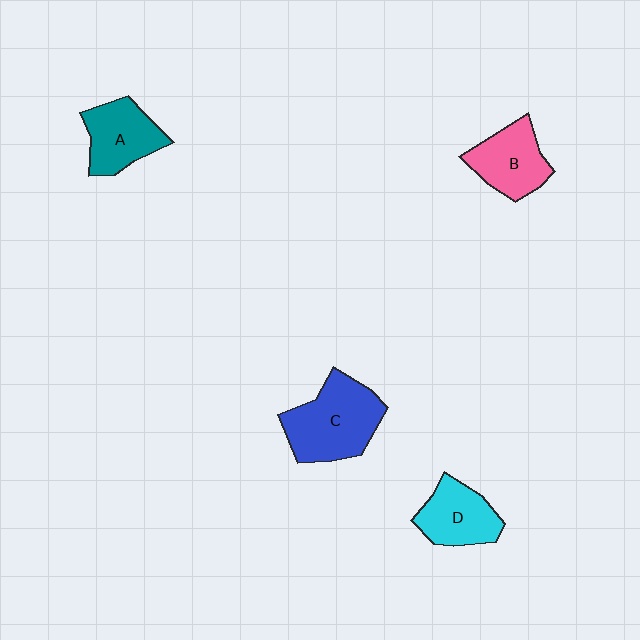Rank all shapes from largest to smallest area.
From largest to smallest: C (blue), A (teal), B (pink), D (cyan).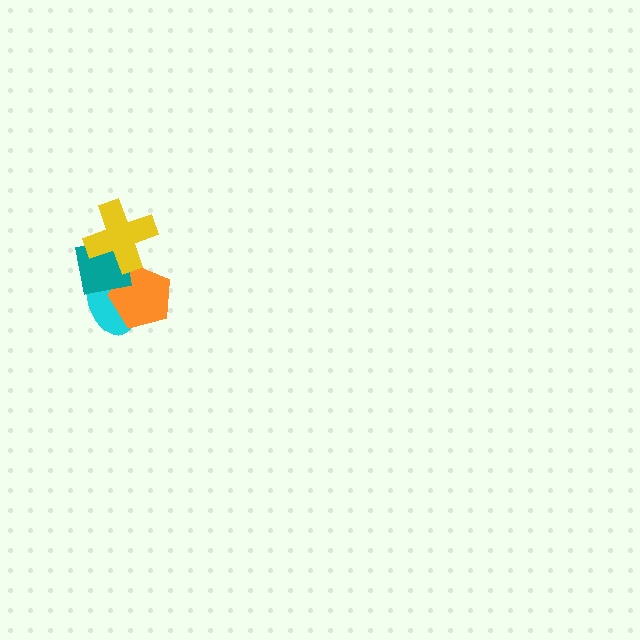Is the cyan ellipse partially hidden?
Yes, it is partially covered by another shape.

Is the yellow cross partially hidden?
No, no other shape covers it.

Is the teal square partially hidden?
Yes, it is partially covered by another shape.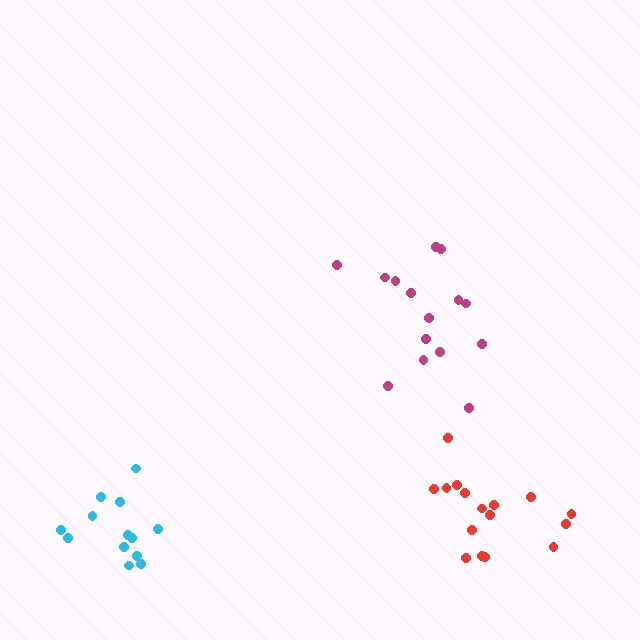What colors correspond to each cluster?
The clusters are colored: magenta, red, cyan.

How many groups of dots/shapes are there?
There are 3 groups.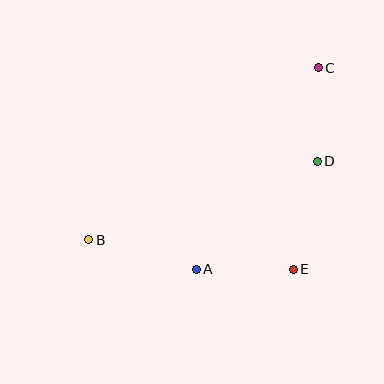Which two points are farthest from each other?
Points B and C are farthest from each other.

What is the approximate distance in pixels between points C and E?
The distance between C and E is approximately 203 pixels.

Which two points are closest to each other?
Points C and D are closest to each other.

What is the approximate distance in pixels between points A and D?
The distance between A and D is approximately 162 pixels.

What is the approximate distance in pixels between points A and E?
The distance between A and E is approximately 97 pixels.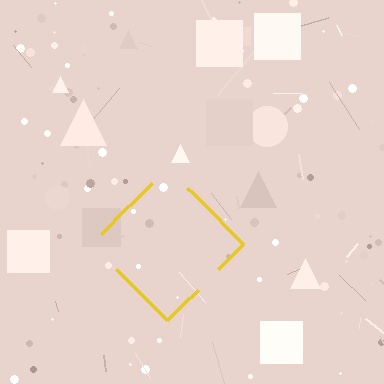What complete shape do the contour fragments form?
The contour fragments form a diamond.